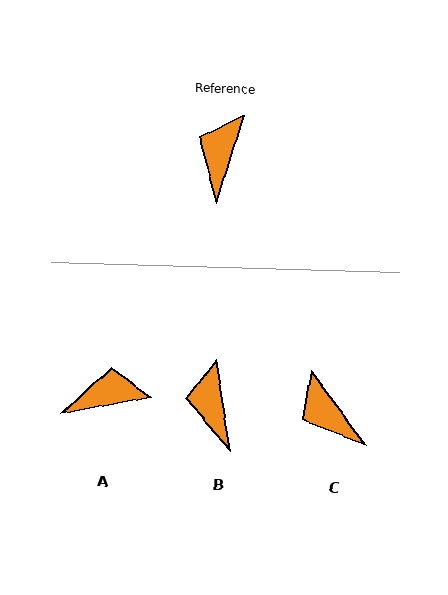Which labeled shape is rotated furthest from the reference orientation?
A, about 62 degrees away.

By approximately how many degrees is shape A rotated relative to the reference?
Approximately 62 degrees clockwise.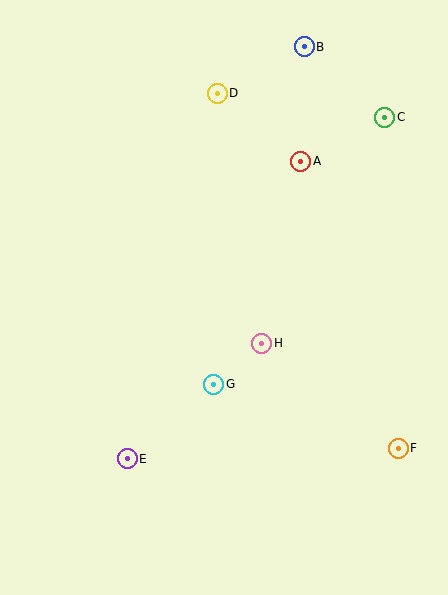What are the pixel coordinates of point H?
Point H is at (262, 343).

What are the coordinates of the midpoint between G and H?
The midpoint between G and H is at (238, 364).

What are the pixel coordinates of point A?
Point A is at (301, 161).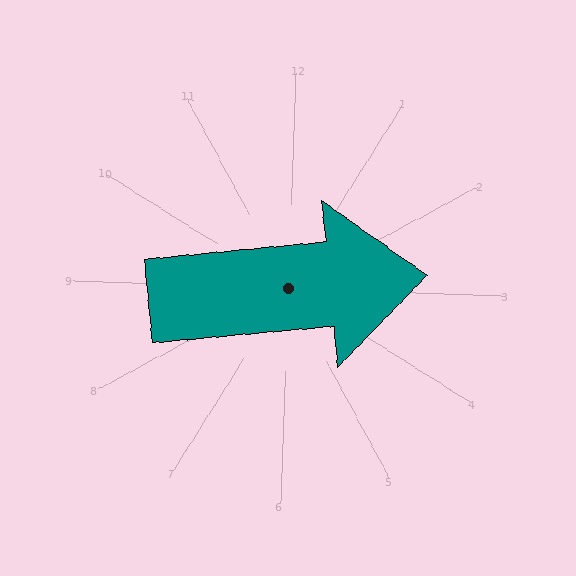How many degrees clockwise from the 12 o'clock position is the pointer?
Approximately 83 degrees.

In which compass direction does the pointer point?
East.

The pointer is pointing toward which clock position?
Roughly 3 o'clock.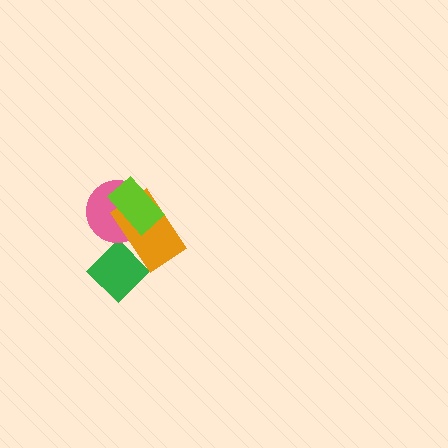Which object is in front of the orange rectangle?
The lime rectangle is in front of the orange rectangle.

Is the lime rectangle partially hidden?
No, no other shape covers it.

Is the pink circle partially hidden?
Yes, it is partially covered by another shape.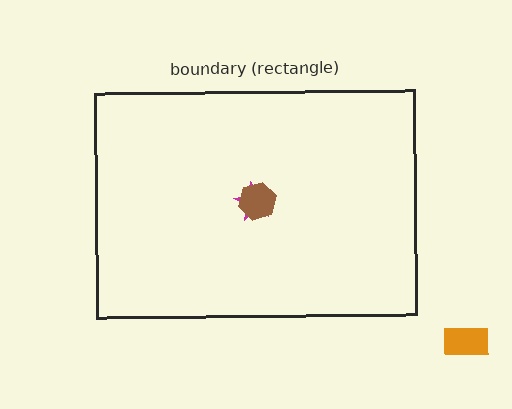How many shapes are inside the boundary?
2 inside, 1 outside.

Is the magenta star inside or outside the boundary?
Inside.